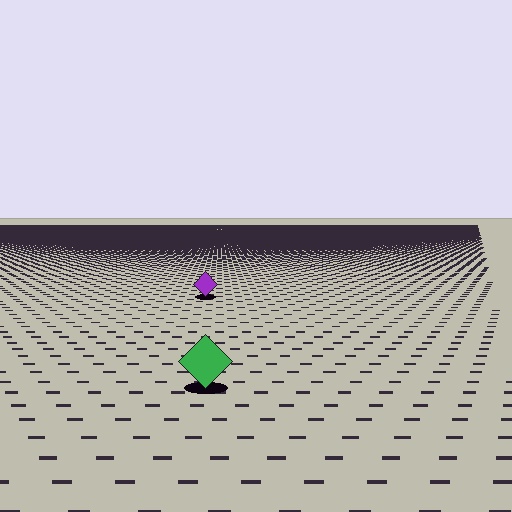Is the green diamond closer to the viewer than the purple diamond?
Yes. The green diamond is closer — you can tell from the texture gradient: the ground texture is coarser near it.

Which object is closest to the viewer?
The green diamond is closest. The texture marks near it are larger and more spread out.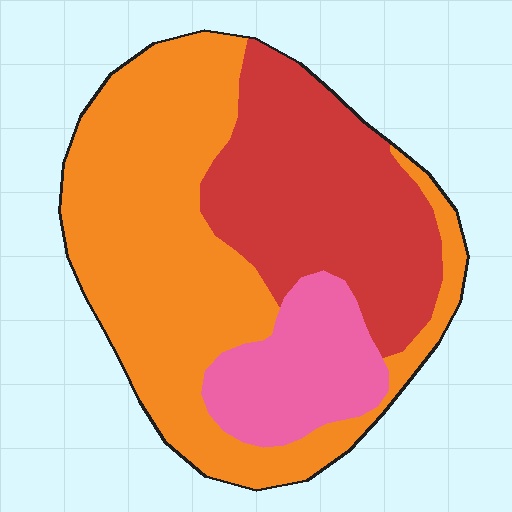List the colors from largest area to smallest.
From largest to smallest: orange, red, pink.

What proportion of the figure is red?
Red covers around 35% of the figure.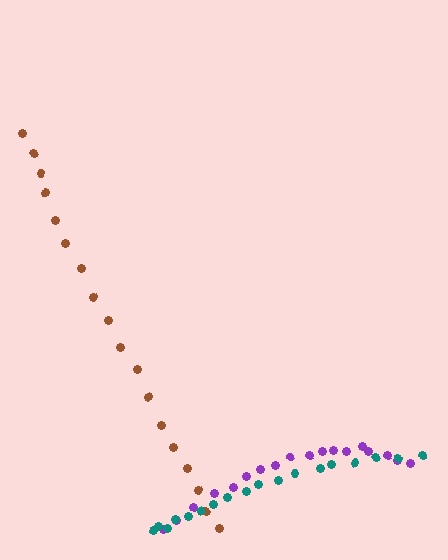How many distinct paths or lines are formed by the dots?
There are 3 distinct paths.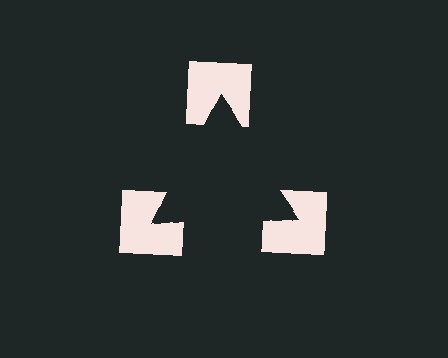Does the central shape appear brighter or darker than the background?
It typically appears slightly darker than the background, even though no actual brightness change is drawn.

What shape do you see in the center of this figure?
An illusory triangle — its edges are inferred from the aligned wedge cuts in the notched squares, not physically drawn.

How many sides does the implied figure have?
3 sides.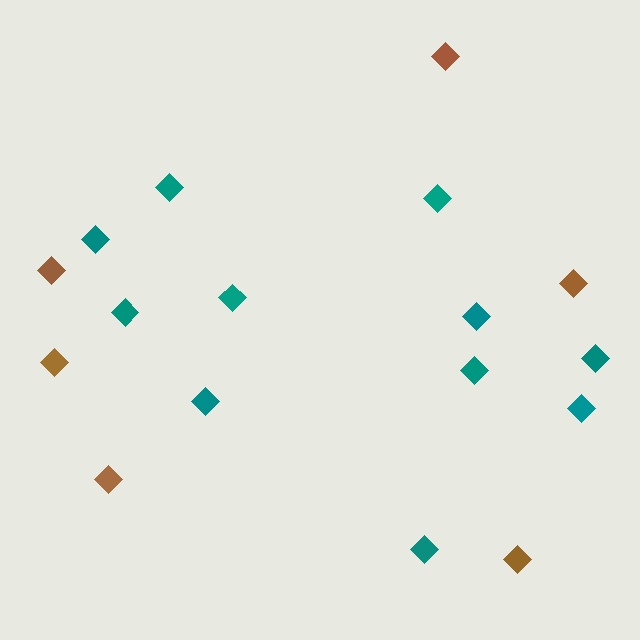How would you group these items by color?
There are 2 groups: one group of teal diamonds (11) and one group of brown diamonds (6).